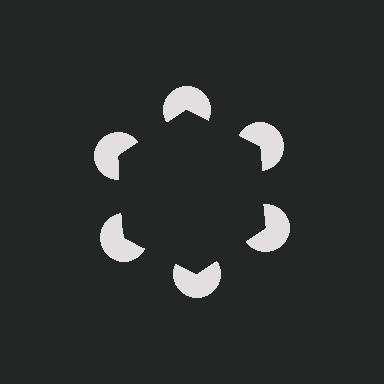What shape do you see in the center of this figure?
An illusory hexagon — its edges are inferred from the aligned wedge cuts in the pac-man discs, not physically drawn.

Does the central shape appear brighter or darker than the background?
It typically appears slightly darker than the background, even though no actual brightness change is drawn.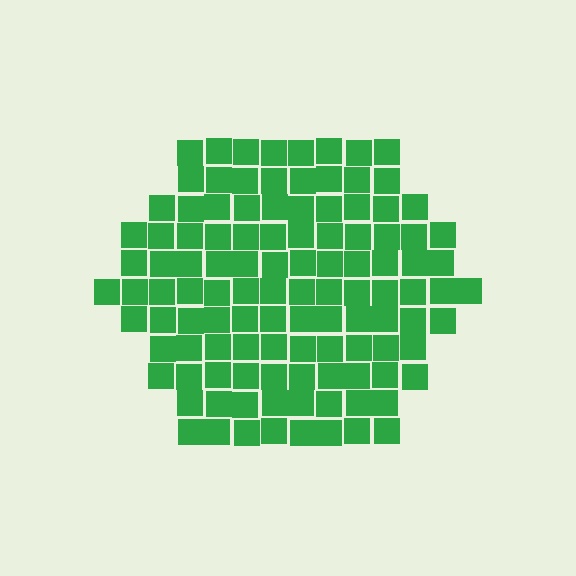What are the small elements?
The small elements are squares.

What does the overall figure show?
The overall figure shows a hexagon.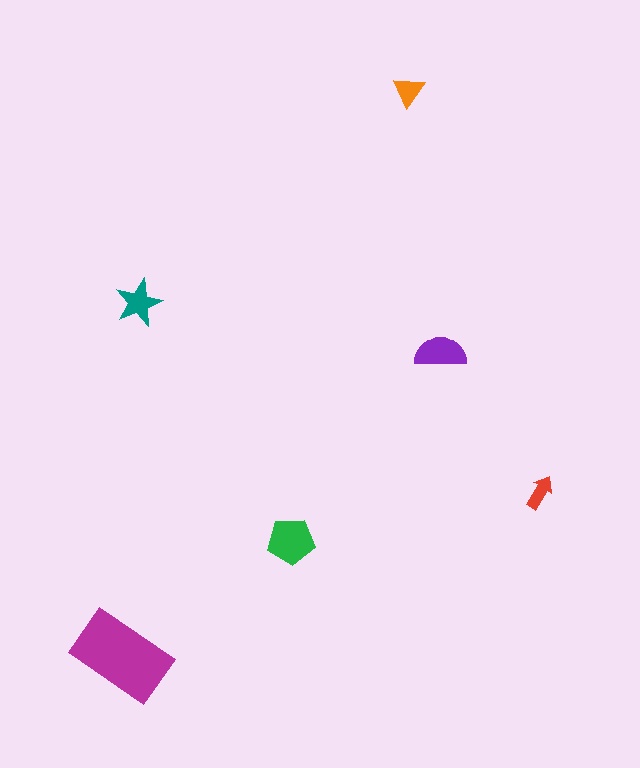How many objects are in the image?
There are 6 objects in the image.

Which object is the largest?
The magenta rectangle.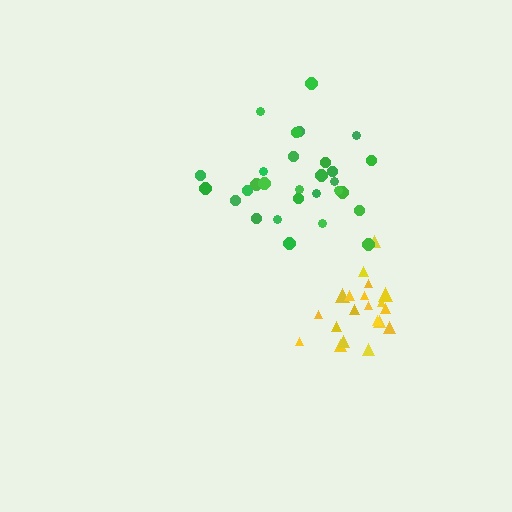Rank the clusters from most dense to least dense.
yellow, green.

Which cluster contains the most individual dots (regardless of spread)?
Green (30).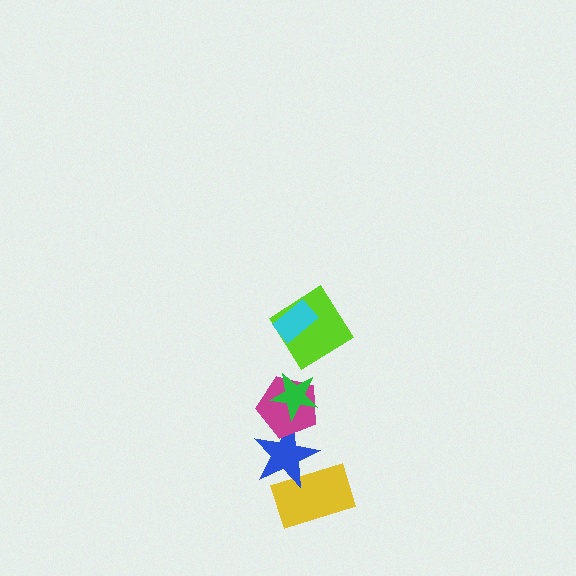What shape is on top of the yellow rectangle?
The blue star is on top of the yellow rectangle.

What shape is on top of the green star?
The lime diamond is on top of the green star.